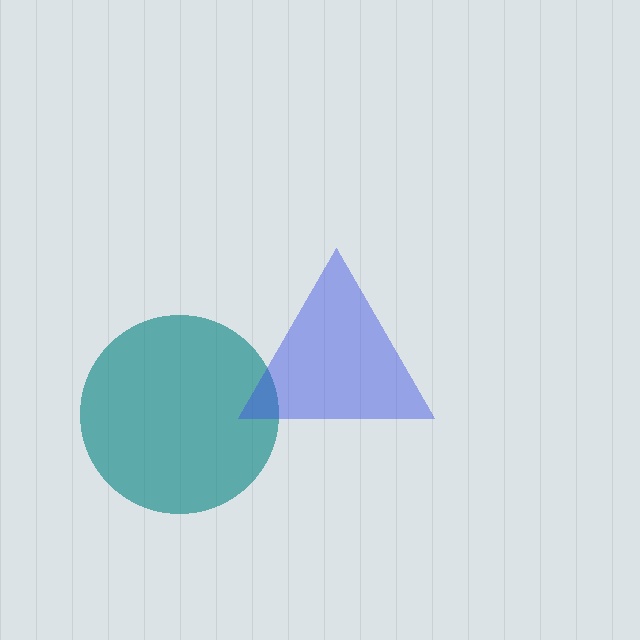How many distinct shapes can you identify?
There are 2 distinct shapes: a teal circle, a blue triangle.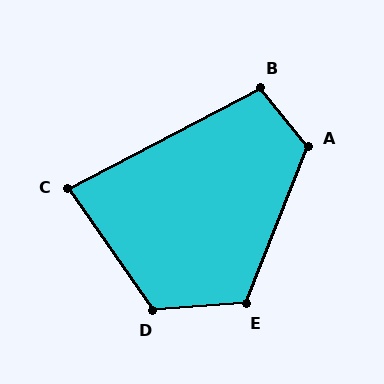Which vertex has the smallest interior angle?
C, at approximately 83 degrees.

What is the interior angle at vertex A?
Approximately 120 degrees (obtuse).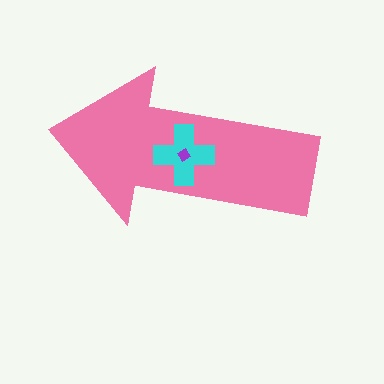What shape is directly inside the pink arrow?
The cyan cross.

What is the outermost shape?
The pink arrow.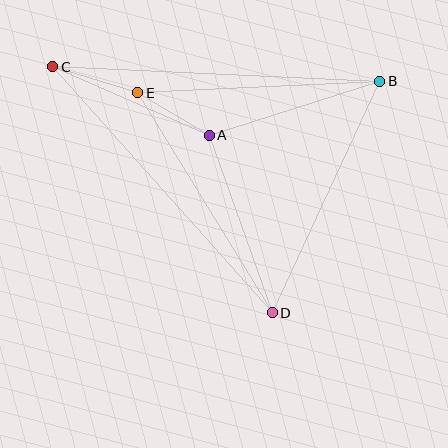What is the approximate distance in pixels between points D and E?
The distance between D and E is approximately 258 pixels.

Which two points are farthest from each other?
Points C and D are farthest from each other.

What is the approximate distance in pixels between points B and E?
The distance between B and E is approximately 243 pixels.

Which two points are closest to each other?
Points A and E are closest to each other.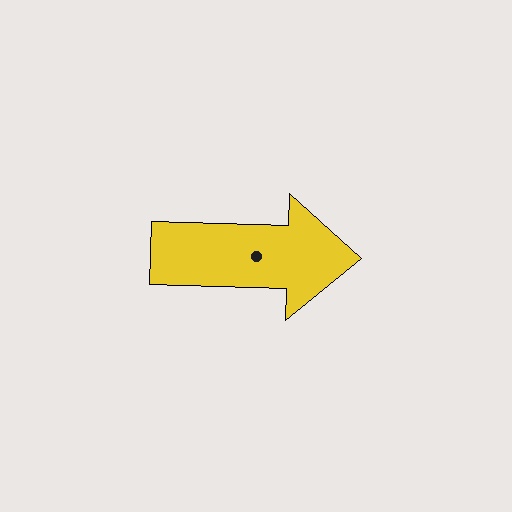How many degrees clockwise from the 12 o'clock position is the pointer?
Approximately 92 degrees.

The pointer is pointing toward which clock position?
Roughly 3 o'clock.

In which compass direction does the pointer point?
East.